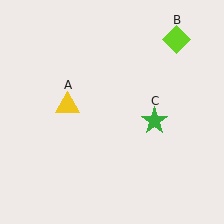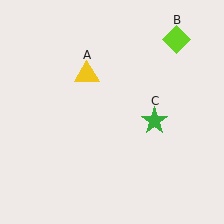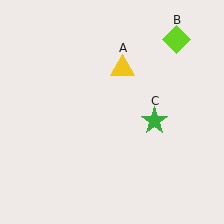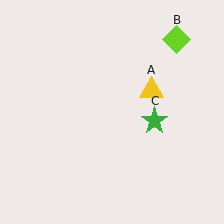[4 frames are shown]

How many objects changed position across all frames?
1 object changed position: yellow triangle (object A).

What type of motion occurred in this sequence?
The yellow triangle (object A) rotated clockwise around the center of the scene.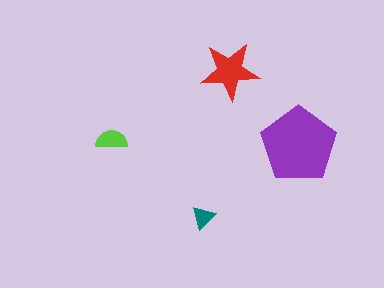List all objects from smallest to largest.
The teal triangle, the lime semicircle, the red star, the purple pentagon.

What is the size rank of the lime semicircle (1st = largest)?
3rd.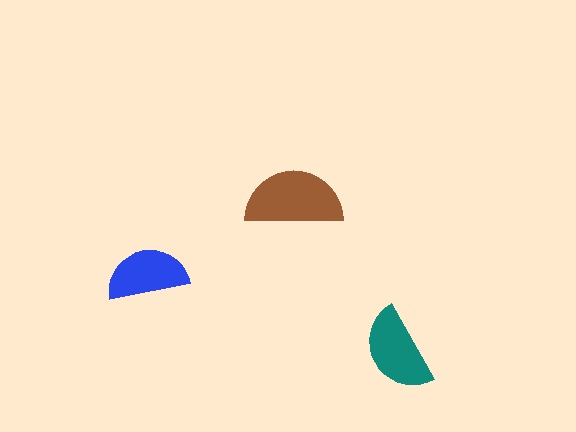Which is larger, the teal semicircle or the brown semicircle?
The brown one.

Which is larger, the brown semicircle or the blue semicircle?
The brown one.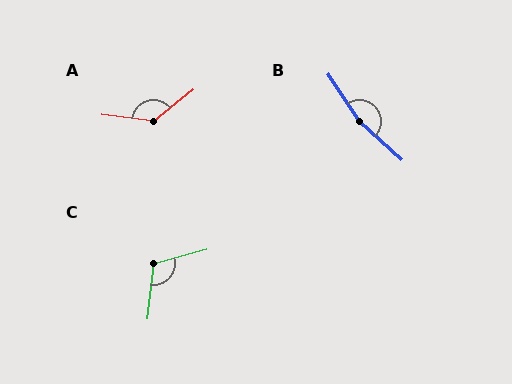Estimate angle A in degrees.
Approximately 134 degrees.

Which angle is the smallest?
C, at approximately 111 degrees.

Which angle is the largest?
B, at approximately 166 degrees.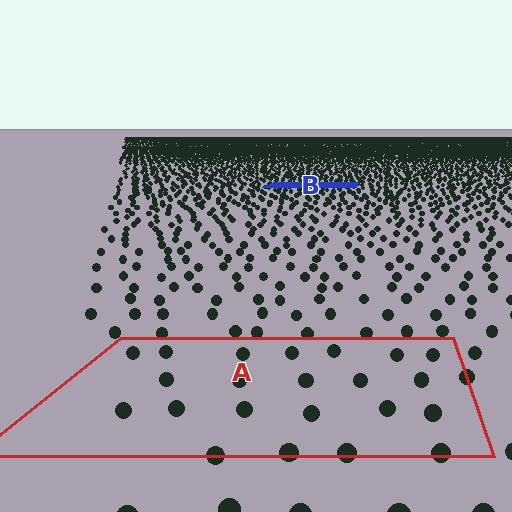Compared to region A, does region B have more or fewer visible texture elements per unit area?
Region B has more texture elements per unit area — they are packed more densely because it is farther away.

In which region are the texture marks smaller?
The texture marks are smaller in region B, because it is farther away.